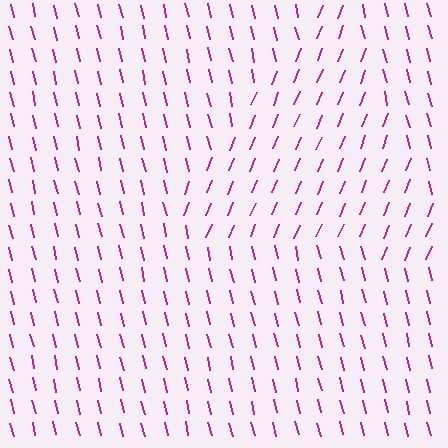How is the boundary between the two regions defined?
The boundary is defined purely by a change in line orientation (approximately 35 degrees difference). All lines are the same color and thickness.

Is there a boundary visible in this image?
Yes, there is a texture boundary formed by a change in line orientation.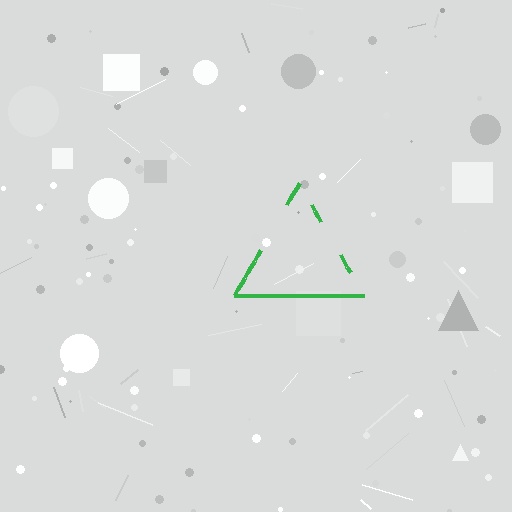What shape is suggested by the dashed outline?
The dashed outline suggests a triangle.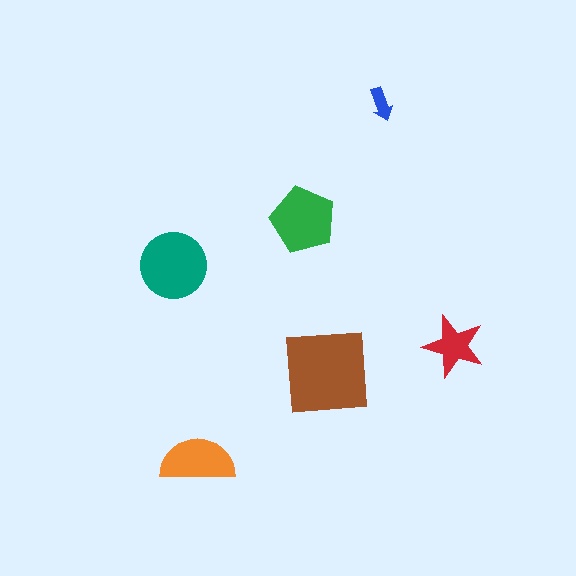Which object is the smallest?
The blue arrow.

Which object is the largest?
The brown square.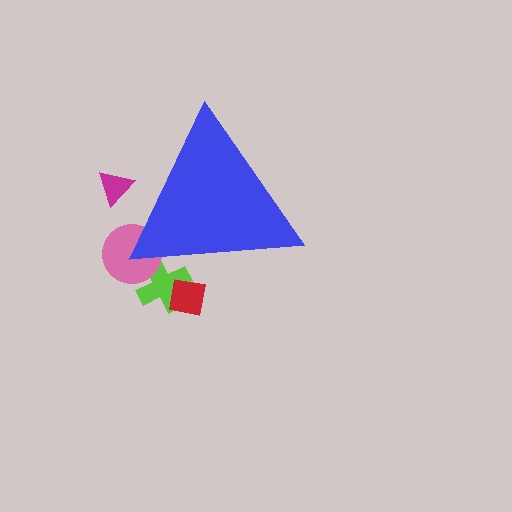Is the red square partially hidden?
Yes, the red square is partially hidden behind the blue triangle.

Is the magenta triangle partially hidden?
Yes, the magenta triangle is partially hidden behind the blue triangle.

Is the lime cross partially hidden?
Yes, the lime cross is partially hidden behind the blue triangle.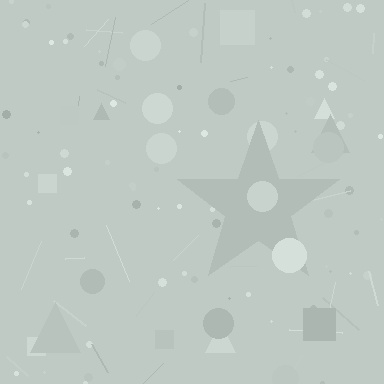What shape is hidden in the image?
A star is hidden in the image.